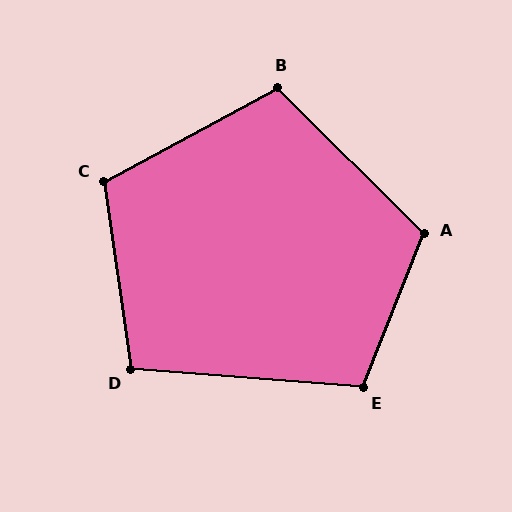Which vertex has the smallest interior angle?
D, at approximately 102 degrees.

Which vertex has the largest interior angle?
A, at approximately 113 degrees.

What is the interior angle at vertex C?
Approximately 110 degrees (obtuse).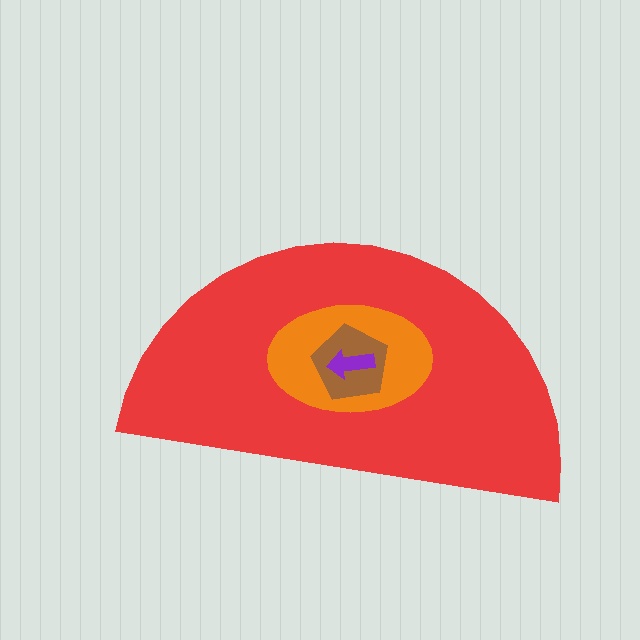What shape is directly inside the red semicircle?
The orange ellipse.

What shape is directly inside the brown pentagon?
The purple arrow.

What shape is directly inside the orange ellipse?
The brown pentagon.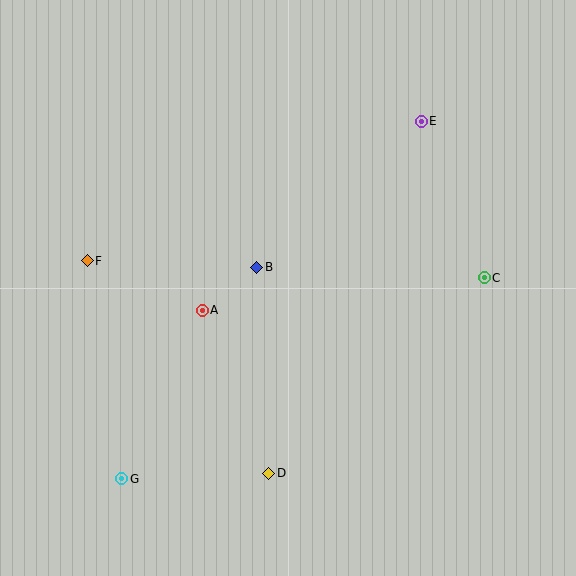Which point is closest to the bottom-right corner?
Point C is closest to the bottom-right corner.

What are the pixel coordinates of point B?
Point B is at (257, 267).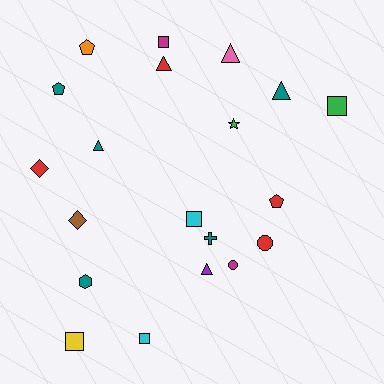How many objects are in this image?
There are 20 objects.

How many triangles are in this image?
There are 5 triangles.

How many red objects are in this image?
There are 4 red objects.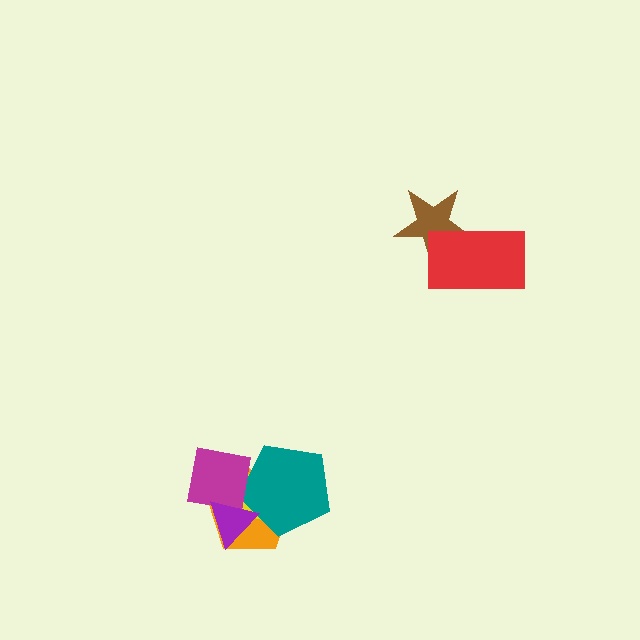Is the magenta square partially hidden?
Yes, it is partially covered by another shape.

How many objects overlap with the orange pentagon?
4 objects overlap with the orange pentagon.